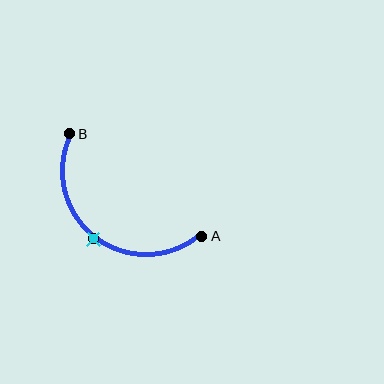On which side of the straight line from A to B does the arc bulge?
The arc bulges below and to the left of the straight line connecting A and B.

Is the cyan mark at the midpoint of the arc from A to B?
Yes. The cyan mark lies on the arc at equal arc-length from both A and B — it is the arc midpoint.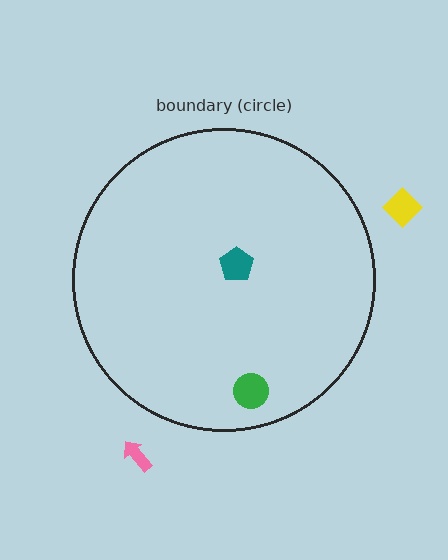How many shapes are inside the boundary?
2 inside, 2 outside.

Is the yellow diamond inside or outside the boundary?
Outside.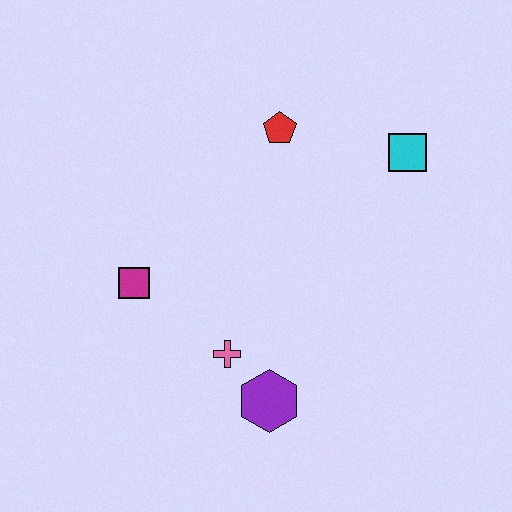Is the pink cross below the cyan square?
Yes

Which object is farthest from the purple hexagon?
The cyan square is farthest from the purple hexagon.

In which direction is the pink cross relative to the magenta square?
The pink cross is to the right of the magenta square.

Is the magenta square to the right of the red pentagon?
No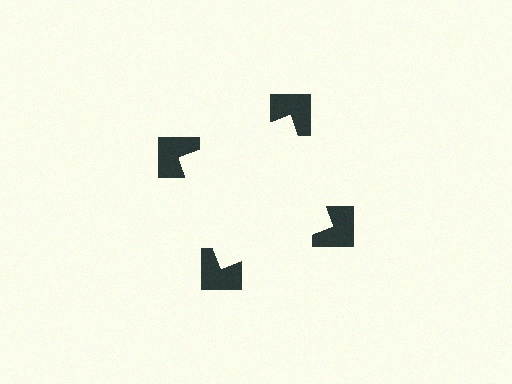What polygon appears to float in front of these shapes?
An illusory square — its edges are inferred from the aligned wedge cuts in the notched squares, not physically drawn.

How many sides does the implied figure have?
4 sides.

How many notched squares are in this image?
There are 4 — one at each vertex of the illusory square.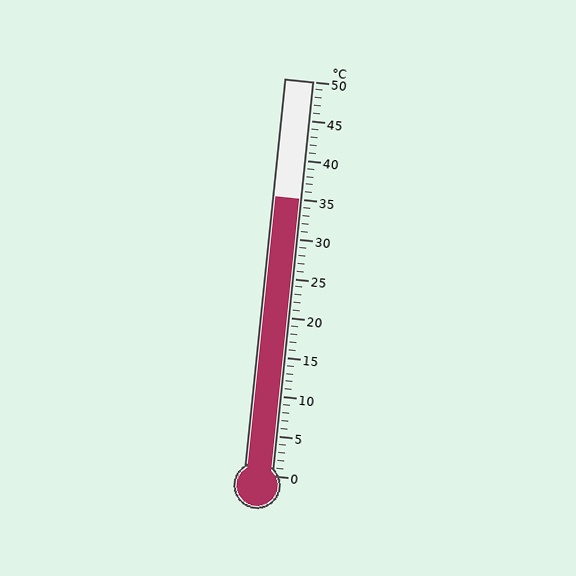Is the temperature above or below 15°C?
The temperature is above 15°C.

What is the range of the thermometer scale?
The thermometer scale ranges from 0°C to 50°C.